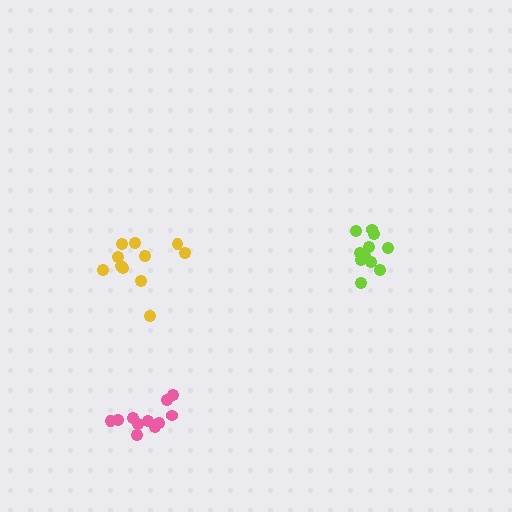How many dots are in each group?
Group 1: 12 dots, Group 2: 11 dots, Group 3: 11 dots (34 total).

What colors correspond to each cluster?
The clusters are colored: lime, yellow, pink.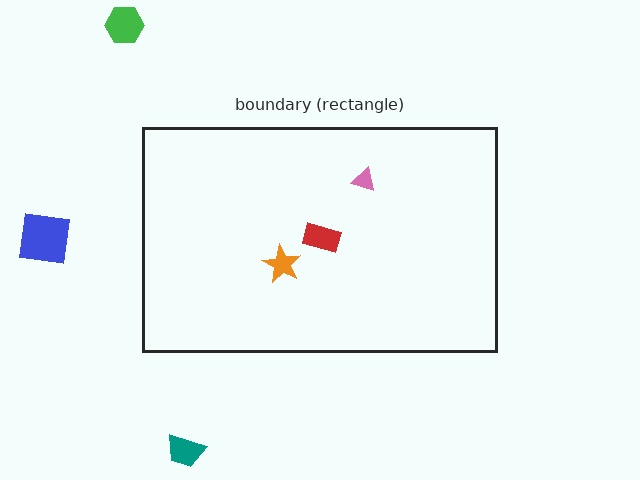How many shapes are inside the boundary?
3 inside, 3 outside.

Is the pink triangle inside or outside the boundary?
Inside.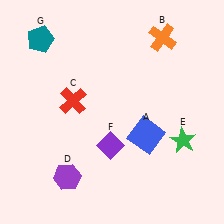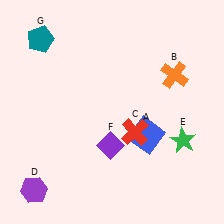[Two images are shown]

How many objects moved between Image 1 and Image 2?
3 objects moved between the two images.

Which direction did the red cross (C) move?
The red cross (C) moved right.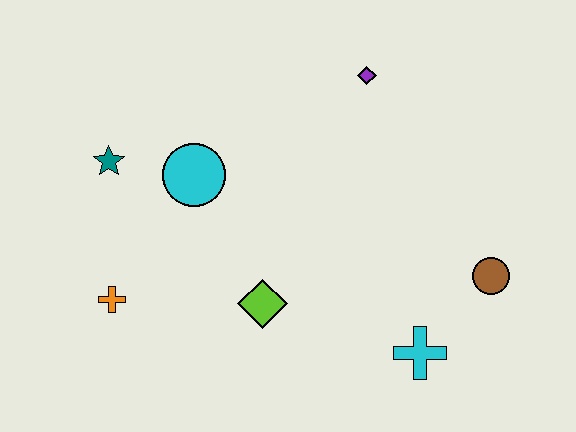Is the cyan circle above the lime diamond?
Yes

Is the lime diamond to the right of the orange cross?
Yes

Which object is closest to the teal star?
The cyan circle is closest to the teal star.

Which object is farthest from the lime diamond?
The purple diamond is farthest from the lime diamond.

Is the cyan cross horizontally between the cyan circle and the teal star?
No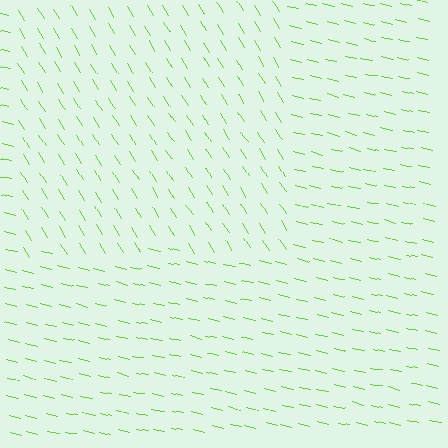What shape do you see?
I see a rectangle.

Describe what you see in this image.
The image is filled with small lime line segments. A rectangle region in the image has lines oriented differently from the surrounding lines, creating a visible texture boundary.